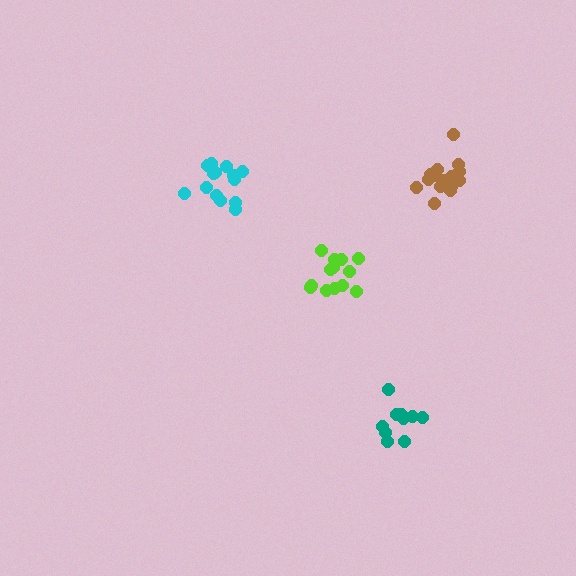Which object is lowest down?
The teal cluster is bottommost.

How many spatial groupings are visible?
There are 4 spatial groupings.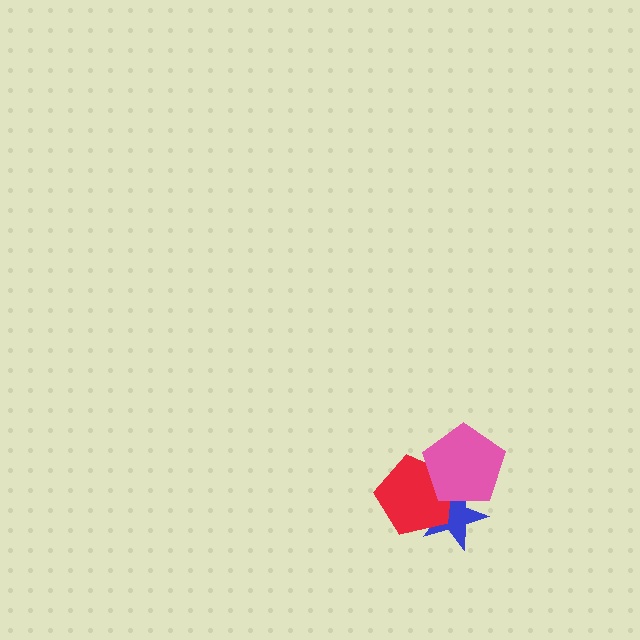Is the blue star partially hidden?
Yes, it is partially covered by another shape.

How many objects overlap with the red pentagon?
2 objects overlap with the red pentagon.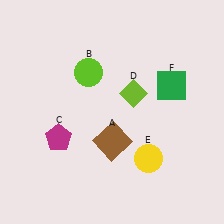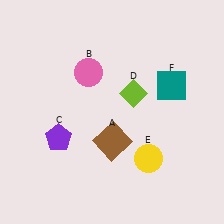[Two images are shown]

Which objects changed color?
B changed from lime to pink. C changed from magenta to purple. F changed from green to teal.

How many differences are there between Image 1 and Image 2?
There are 3 differences between the two images.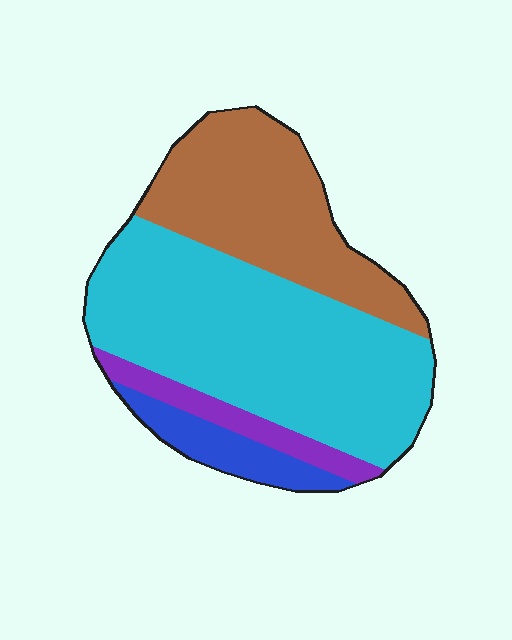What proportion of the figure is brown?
Brown covers 31% of the figure.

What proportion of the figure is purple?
Purple takes up about one tenth (1/10) of the figure.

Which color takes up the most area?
Cyan, at roughly 50%.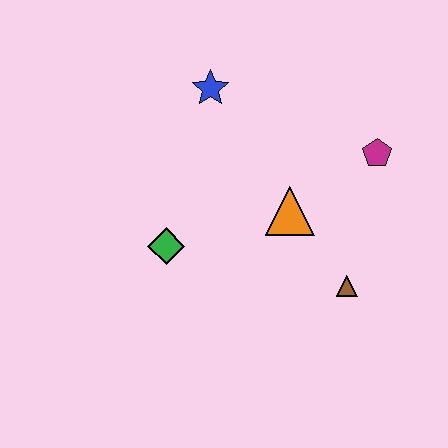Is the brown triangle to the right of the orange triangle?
Yes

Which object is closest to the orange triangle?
The brown triangle is closest to the orange triangle.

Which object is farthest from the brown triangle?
The blue star is farthest from the brown triangle.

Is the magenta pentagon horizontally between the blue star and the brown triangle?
No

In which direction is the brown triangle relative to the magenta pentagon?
The brown triangle is below the magenta pentagon.